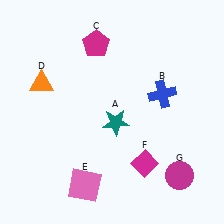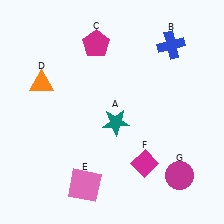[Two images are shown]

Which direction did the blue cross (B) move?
The blue cross (B) moved up.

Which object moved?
The blue cross (B) moved up.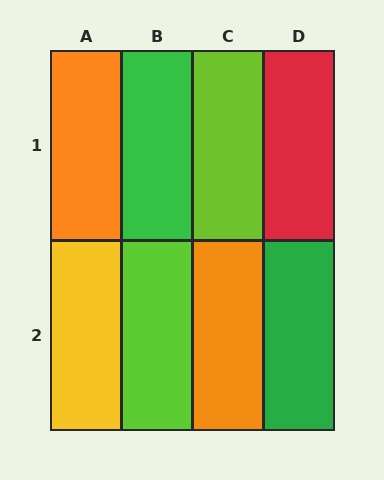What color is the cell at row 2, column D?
Green.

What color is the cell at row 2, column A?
Yellow.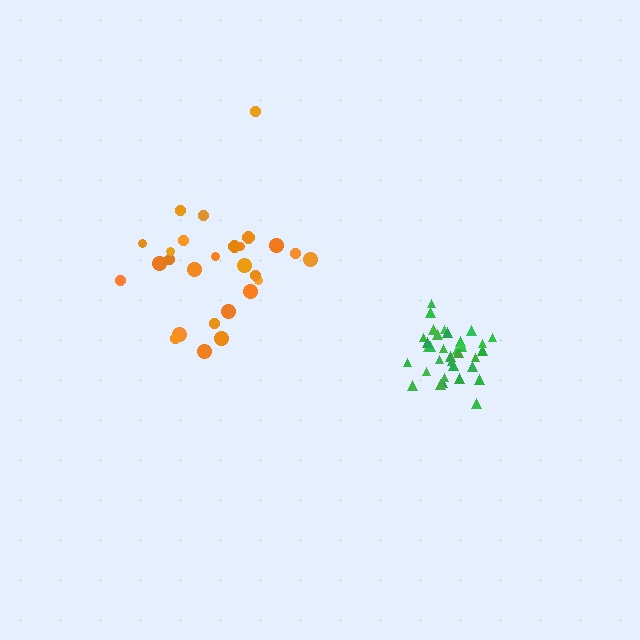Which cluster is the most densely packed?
Green.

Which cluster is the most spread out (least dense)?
Orange.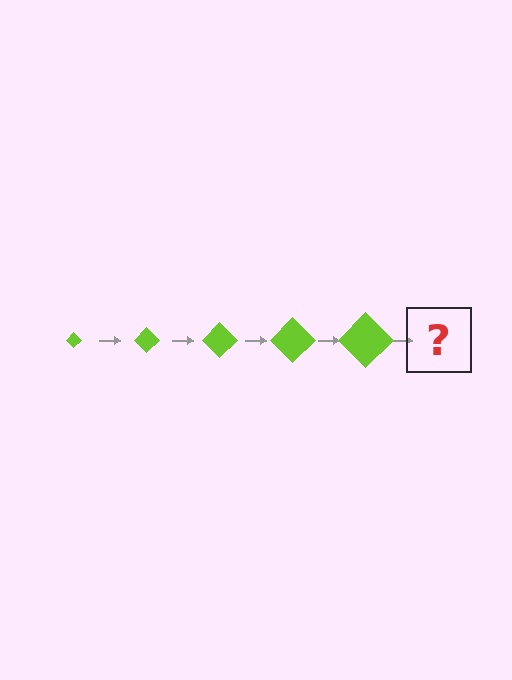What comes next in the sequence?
The next element should be a lime diamond, larger than the previous one.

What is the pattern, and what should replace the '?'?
The pattern is that the diamond gets progressively larger each step. The '?' should be a lime diamond, larger than the previous one.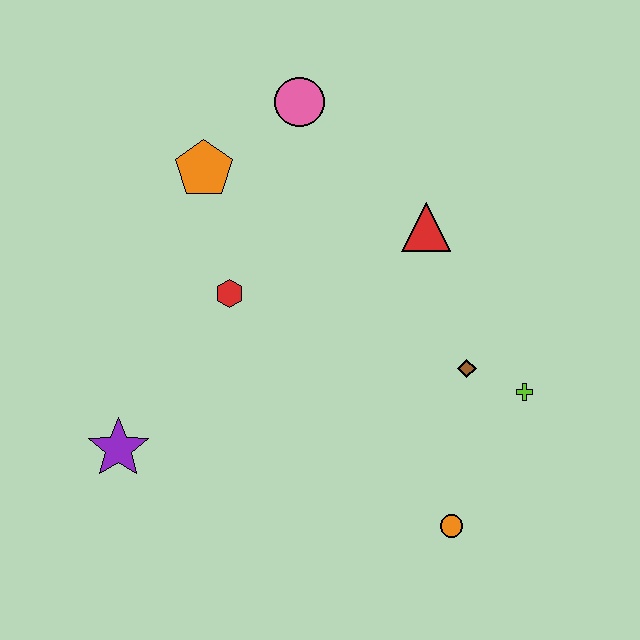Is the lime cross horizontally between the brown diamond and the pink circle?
No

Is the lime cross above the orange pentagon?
No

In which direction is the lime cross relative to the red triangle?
The lime cross is below the red triangle.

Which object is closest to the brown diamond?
The lime cross is closest to the brown diamond.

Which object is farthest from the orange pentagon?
The orange circle is farthest from the orange pentagon.